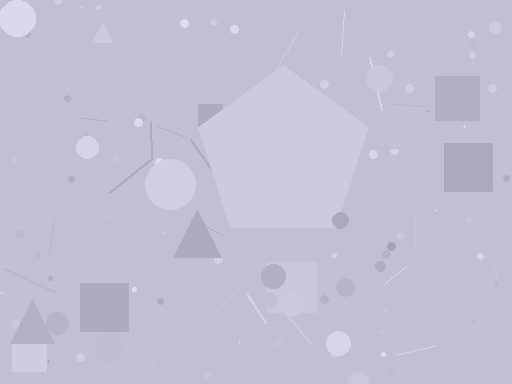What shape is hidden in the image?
A pentagon is hidden in the image.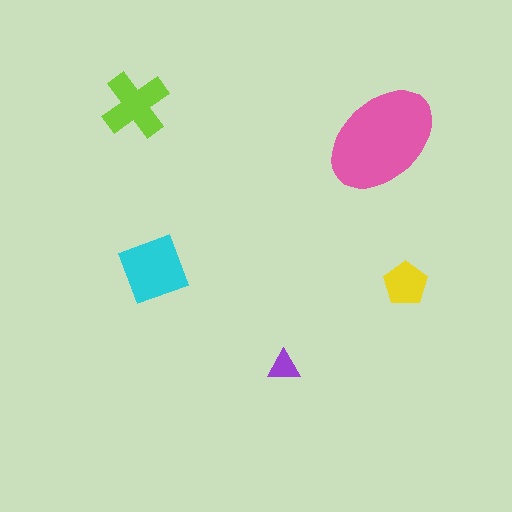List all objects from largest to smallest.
The pink ellipse, the cyan square, the lime cross, the yellow pentagon, the purple triangle.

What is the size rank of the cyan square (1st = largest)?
2nd.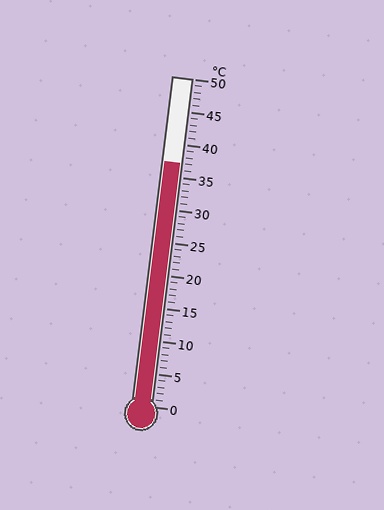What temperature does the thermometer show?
The thermometer shows approximately 37°C.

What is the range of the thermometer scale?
The thermometer scale ranges from 0°C to 50°C.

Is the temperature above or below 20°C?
The temperature is above 20°C.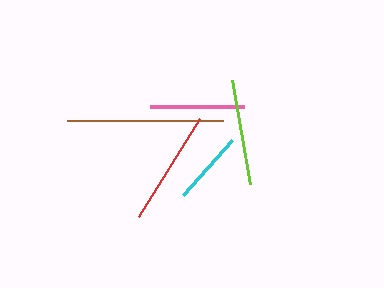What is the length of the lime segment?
The lime segment is approximately 106 pixels long.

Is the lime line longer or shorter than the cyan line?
The lime line is longer than the cyan line.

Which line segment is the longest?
The brown line is the longest at approximately 156 pixels.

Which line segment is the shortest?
The cyan line is the shortest at approximately 73 pixels.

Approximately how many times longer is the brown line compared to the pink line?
The brown line is approximately 1.7 times the length of the pink line.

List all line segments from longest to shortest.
From longest to shortest: brown, red, lime, pink, cyan.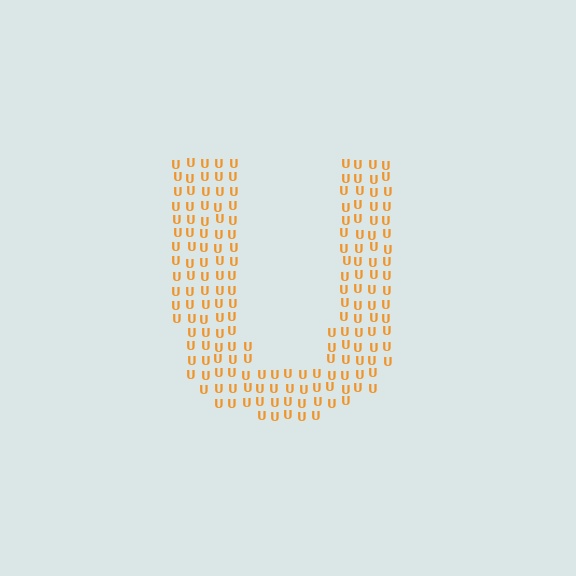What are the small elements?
The small elements are letter U's.